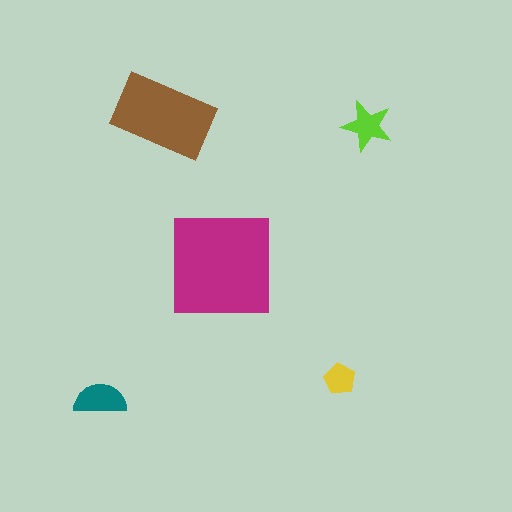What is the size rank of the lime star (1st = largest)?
4th.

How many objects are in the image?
There are 5 objects in the image.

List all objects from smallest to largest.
The yellow pentagon, the lime star, the teal semicircle, the brown rectangle, the magenta square.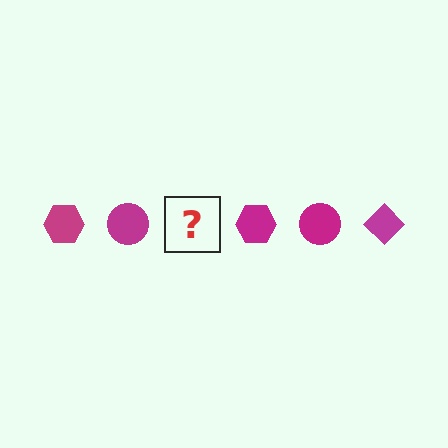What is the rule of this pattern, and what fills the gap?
The rule is that the pattern cycles through hexagon, circle, diamond shapes in magenta. The gap should be filled with a magenta diamond.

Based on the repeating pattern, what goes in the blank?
The blank should be a magenta diamond.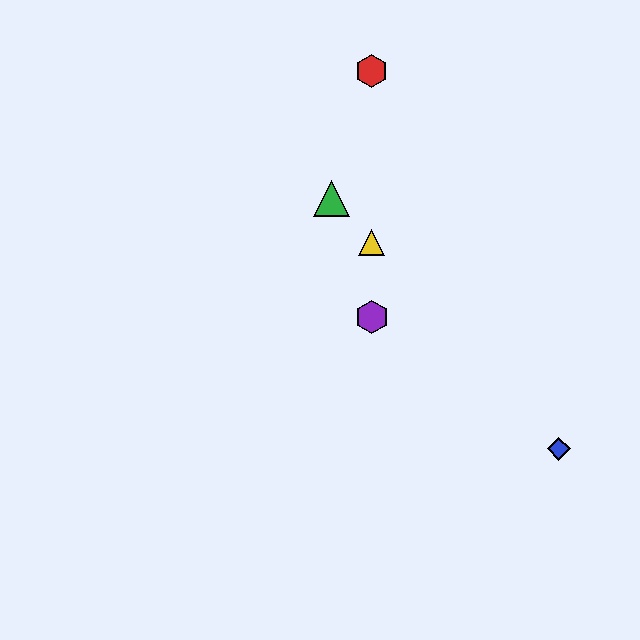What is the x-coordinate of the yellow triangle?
The yellow triangle is at x≈372.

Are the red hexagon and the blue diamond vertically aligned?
No, the red hexagon is at x≈372 and the blue diamond is at x≈559.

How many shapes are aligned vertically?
3 shapes (the red hexagon, the yellow triangle, the purple hexagon) are aligned vertically.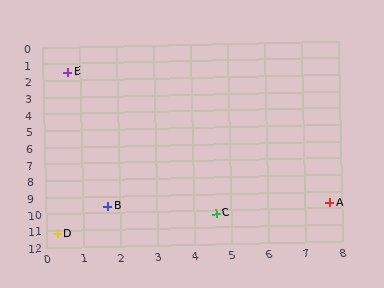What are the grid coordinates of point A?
Point A is at approximately (7.7, 9.7).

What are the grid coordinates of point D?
Point D is at approximately (0.3, 11.2).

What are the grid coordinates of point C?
Point C is at approximately (4.6, 10.2).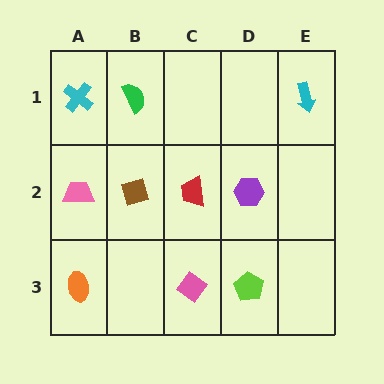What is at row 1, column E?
A cyan arrow.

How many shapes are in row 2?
4 shapes.